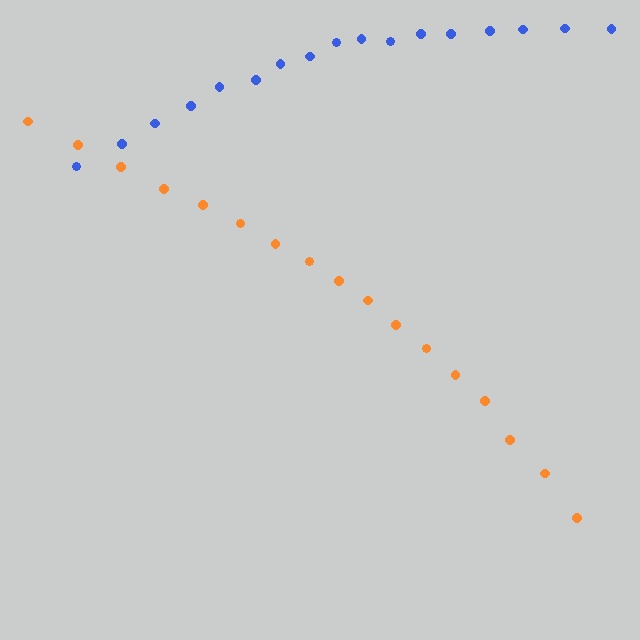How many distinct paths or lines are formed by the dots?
There are 2 distinct paths.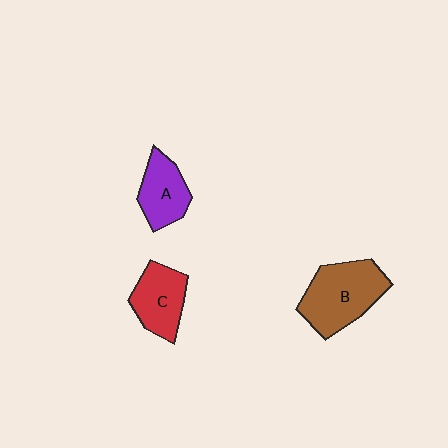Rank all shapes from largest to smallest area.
From largest to smallest: B (brown), C (red), A (purple).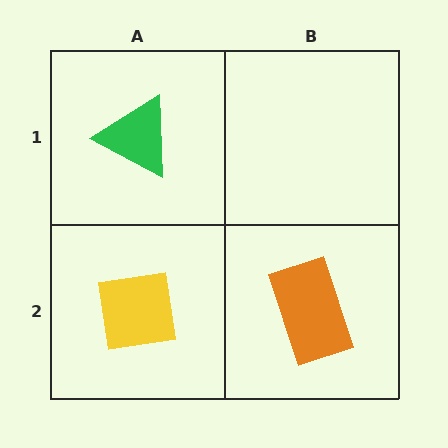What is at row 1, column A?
A green triangle.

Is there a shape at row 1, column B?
No, that cell is empty.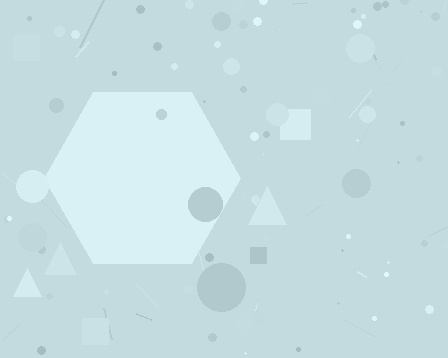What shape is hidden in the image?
A hexagon is hidden in the image.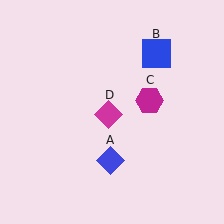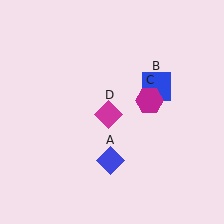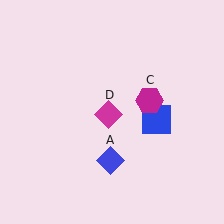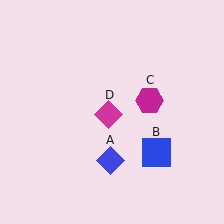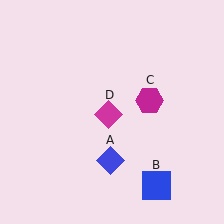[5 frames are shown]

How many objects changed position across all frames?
1 object changed position: blue square (object B).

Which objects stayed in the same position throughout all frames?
Blue diamond (object A) and magenta hexagon (object C) and magenta diamond (object D) remained stationary.